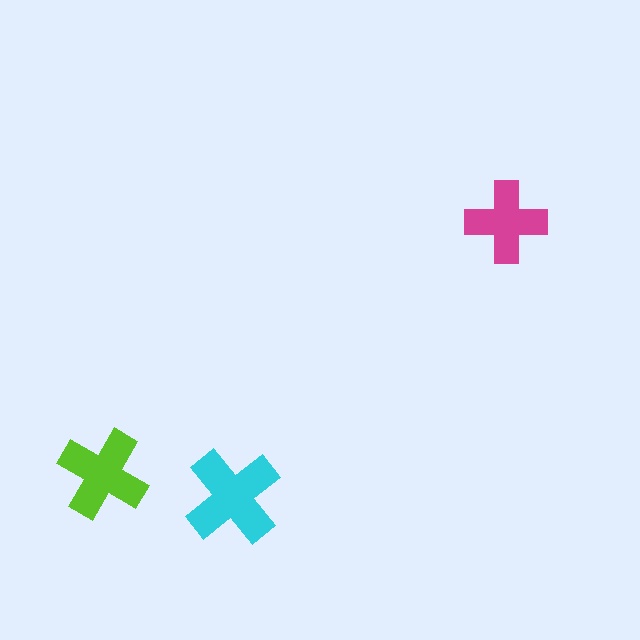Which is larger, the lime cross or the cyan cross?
The cyan one.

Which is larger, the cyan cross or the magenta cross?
The cyan one.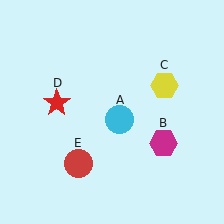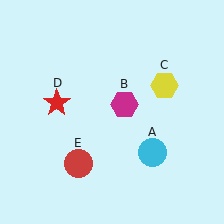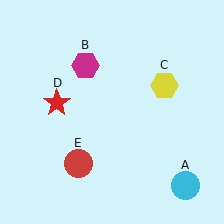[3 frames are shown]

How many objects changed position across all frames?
2 objects changed position: cyan circle (object A), magenta hexagon (object B).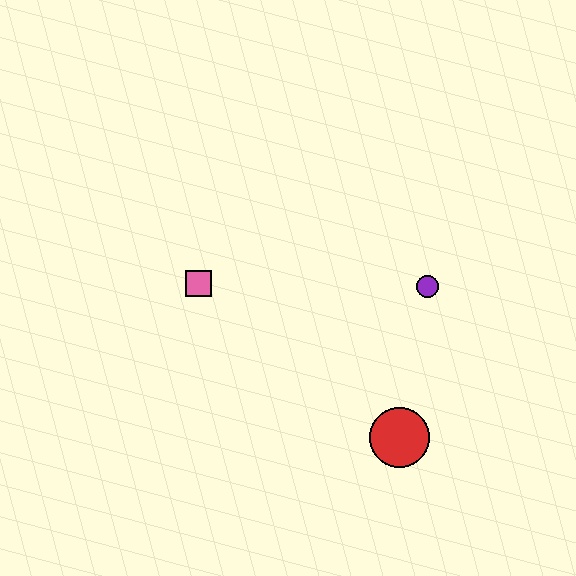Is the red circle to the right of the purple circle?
No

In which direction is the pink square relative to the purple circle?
The pink square is to the left of the purple circle.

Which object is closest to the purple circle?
The red circle is closest to the purple circle.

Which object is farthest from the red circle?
The pink square is farthest from the red circle.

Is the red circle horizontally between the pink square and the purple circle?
Yes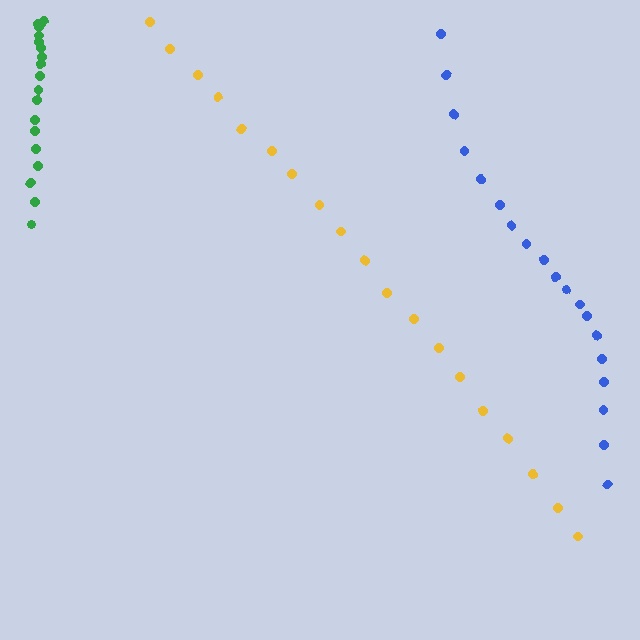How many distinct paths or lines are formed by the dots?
There are 3 distinct paths.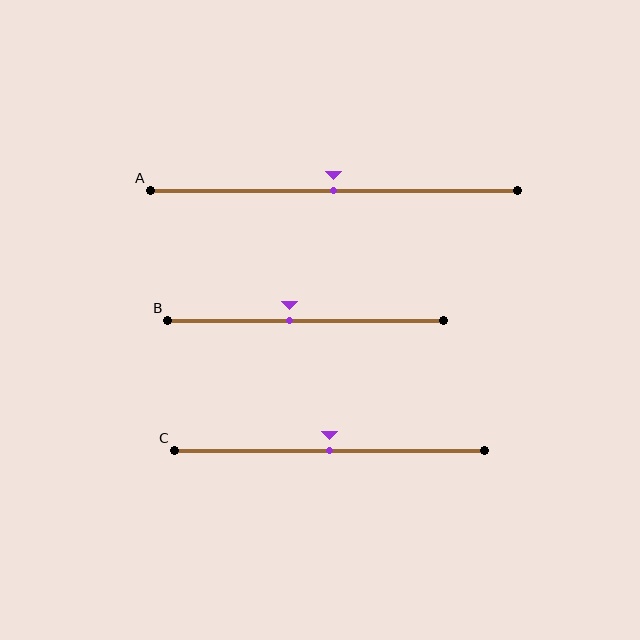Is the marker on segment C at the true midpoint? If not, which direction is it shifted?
Yes, the marker on segment C is at the true midpoint.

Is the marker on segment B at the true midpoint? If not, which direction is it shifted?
No, the marker on segment B is shifted to the left by about 6% of the segment length.